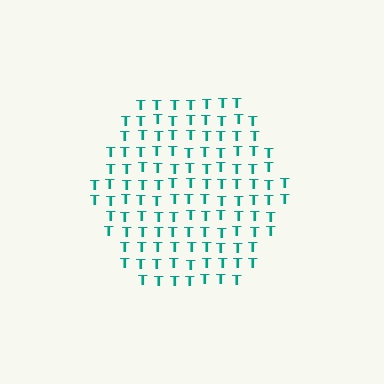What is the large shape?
The large shape is a hexagon.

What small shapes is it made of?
It is made of small letter T's.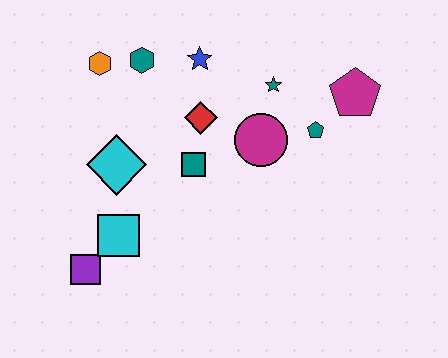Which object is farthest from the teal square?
The magenta pentagon is farthest from the teal square.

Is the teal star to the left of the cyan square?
No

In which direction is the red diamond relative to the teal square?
The red diamond is above the teal square.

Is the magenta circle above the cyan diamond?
Yes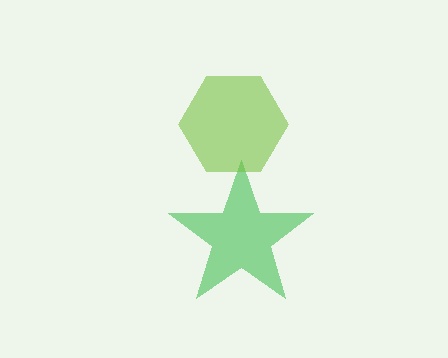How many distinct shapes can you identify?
There are 2 distinct shapes: a green star, a lime hexagon.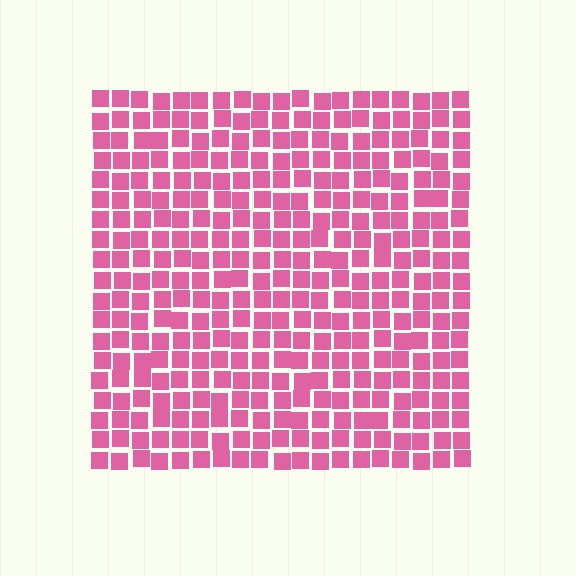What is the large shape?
The large shape is a square.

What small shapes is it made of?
It is made of small squares.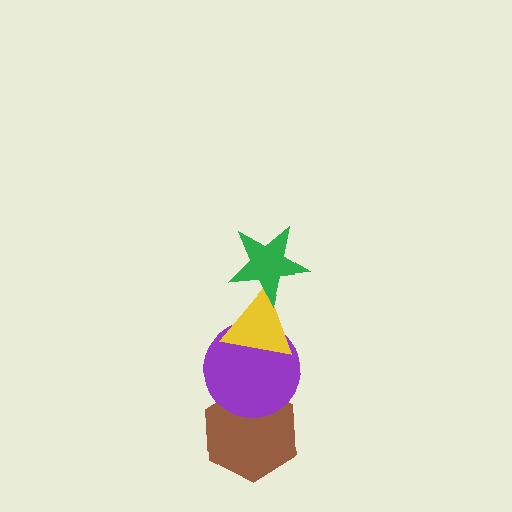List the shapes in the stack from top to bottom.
From top to bottom: the green star, the yellow triangle, the purple circle, the brown hexagon.